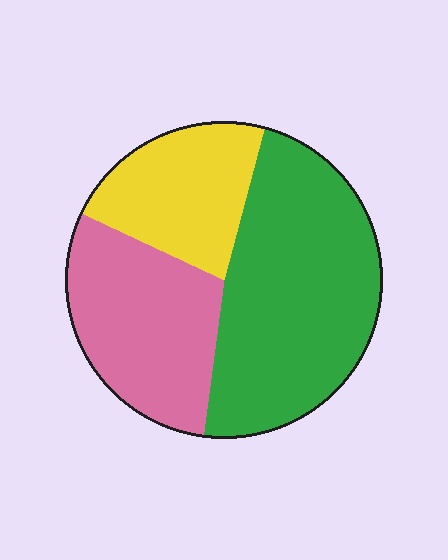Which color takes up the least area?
Yellow, at roughly 20%.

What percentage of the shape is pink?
Pink covers 30% of the shape.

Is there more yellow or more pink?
Pink.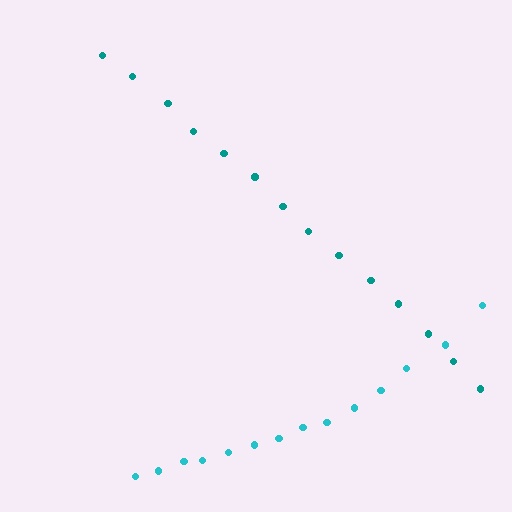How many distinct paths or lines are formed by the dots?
There are 2 distinct paths.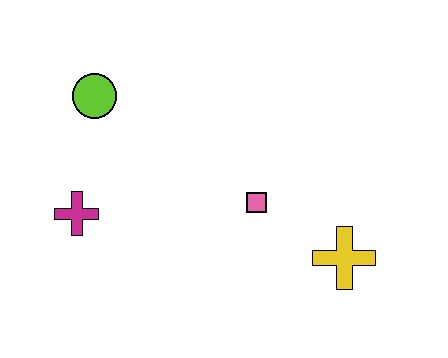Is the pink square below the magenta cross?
No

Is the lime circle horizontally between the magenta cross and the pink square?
Yes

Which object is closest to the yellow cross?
The pink square is closest to the yellow cross.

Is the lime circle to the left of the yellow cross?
Yes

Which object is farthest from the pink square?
The lime circle is farthest from the pink square.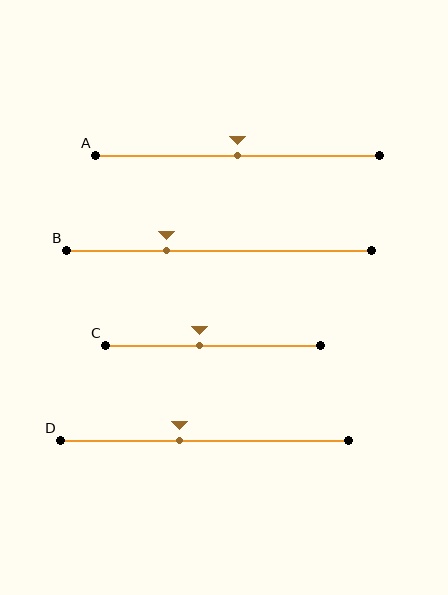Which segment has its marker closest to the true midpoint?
Segment A has its marker closest to the true midpoint.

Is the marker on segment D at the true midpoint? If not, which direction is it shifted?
No, the marker on segment D is shifted to the left by about 8% of the segment length.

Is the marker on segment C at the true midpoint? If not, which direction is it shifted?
No, the marker on segment C is shifted to the left by about 6% of the segment length.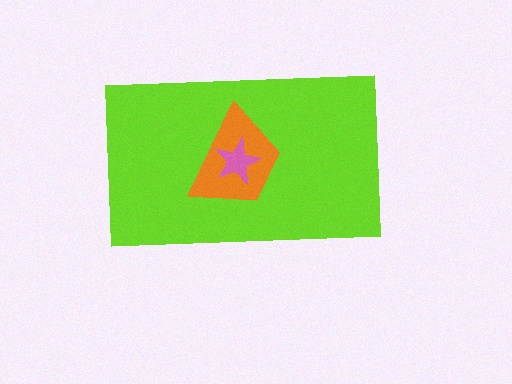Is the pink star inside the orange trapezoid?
Yes.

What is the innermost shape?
The pink star.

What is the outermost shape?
The lime rectangle.